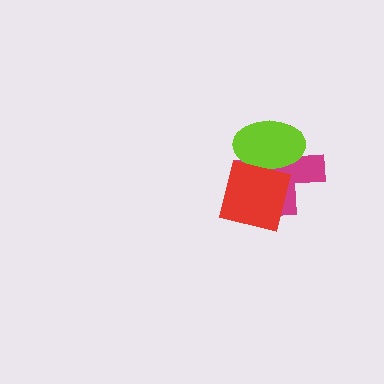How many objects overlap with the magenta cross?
2 objects overlap with the magenta cross.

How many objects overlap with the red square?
2 objects overlap with the red square.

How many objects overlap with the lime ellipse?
2 objects overlap with the lime ellipse.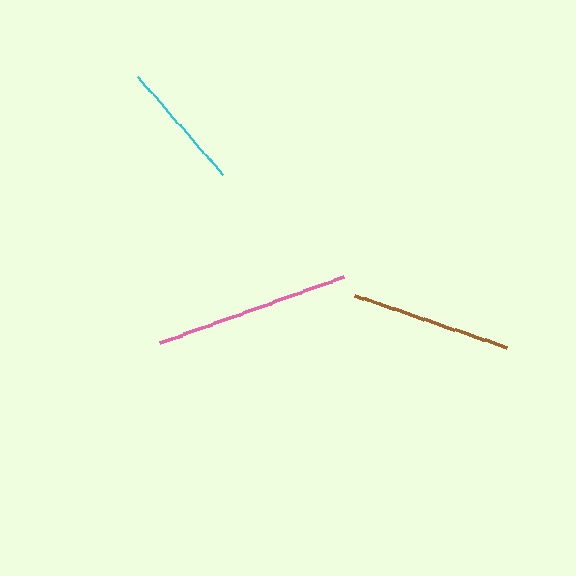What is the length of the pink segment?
The pink segment is approximately 195 pixels long.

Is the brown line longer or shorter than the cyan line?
The brown line is longer than the cyan line.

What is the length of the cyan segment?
The cyan segment is approximately 130 pixels long.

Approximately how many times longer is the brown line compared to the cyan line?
The brown line is approximately 1.2 times the length of the cyan line.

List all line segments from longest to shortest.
From longest to shortest: pink, brown, cyan.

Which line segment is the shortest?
The cyan line is the shortest at approximately 130 pixels.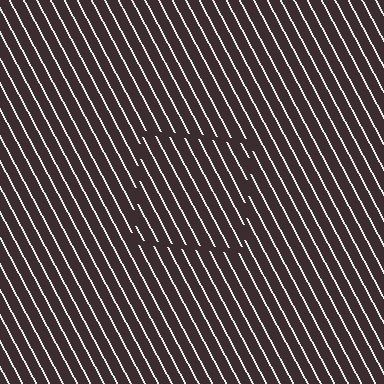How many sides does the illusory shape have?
4 sides — the line-ends trace a square.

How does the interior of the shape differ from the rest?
The interior of the shape contains the same grating, shifted by half a period — the contour is defined by the phase discontinuity where line-ends from the inner and outer gratings abut.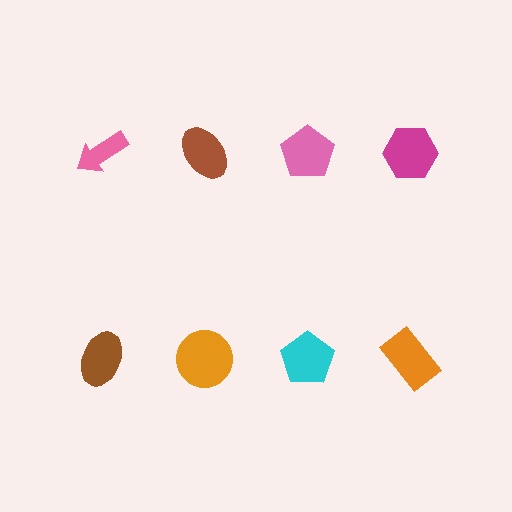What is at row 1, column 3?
A pink pentagon.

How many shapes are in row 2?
4 shapes.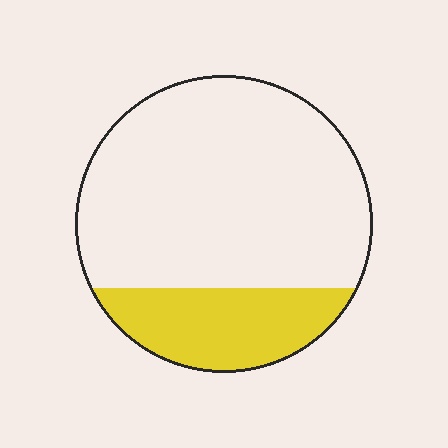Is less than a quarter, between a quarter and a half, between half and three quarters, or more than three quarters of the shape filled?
Less than a quarter.